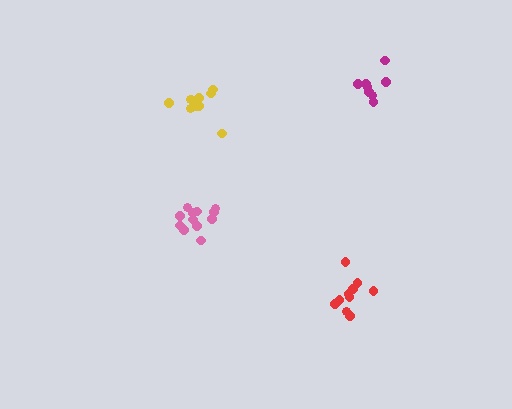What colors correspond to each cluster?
The clusters are colored: yellow, red, magenta, pink.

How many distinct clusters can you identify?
There are 4 distinct clusters.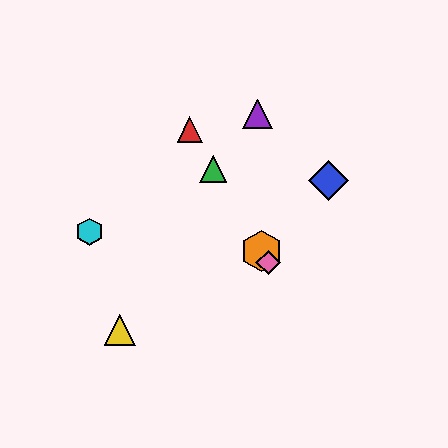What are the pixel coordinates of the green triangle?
The green triangle is at (213, 169).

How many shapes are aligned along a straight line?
4 shapes (the red triangle, the green triangle, the orange hexagon, the pink diamond) are aligned along a straight line.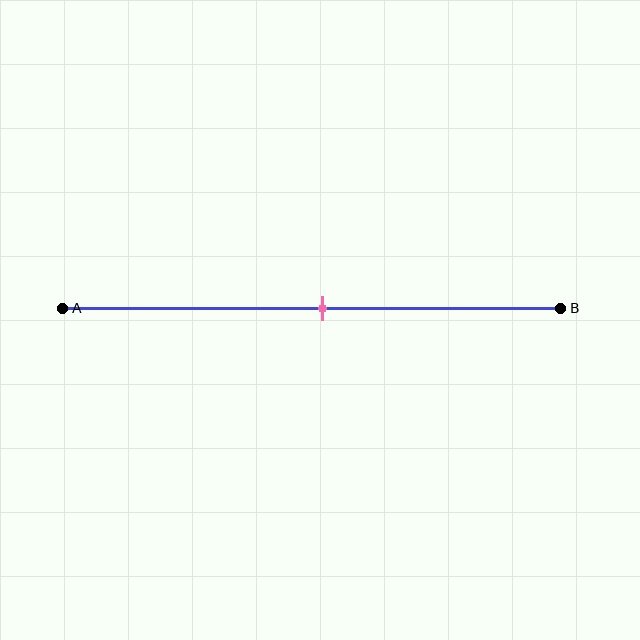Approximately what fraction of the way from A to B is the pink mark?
The pink mark is approximately 50% of the way from A to B.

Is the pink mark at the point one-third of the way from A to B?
No, the mark is at about 50% from A, not at the 33% one-third point.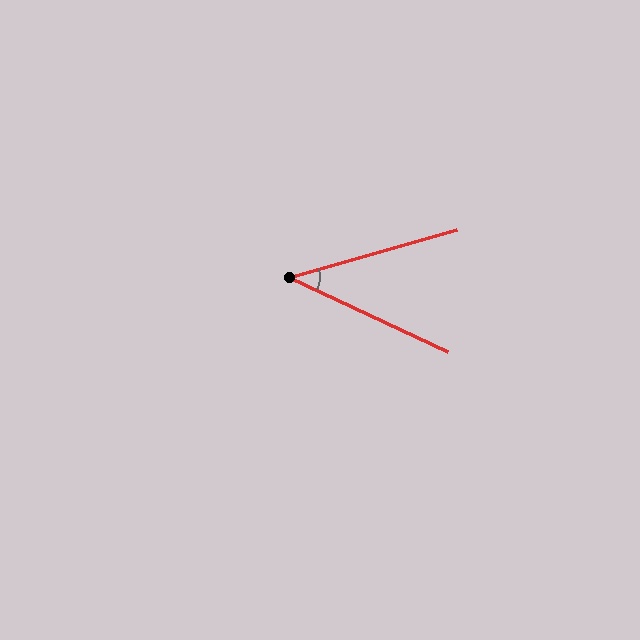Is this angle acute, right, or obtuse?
It is acute.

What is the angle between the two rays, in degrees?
Approximately 41 degrees.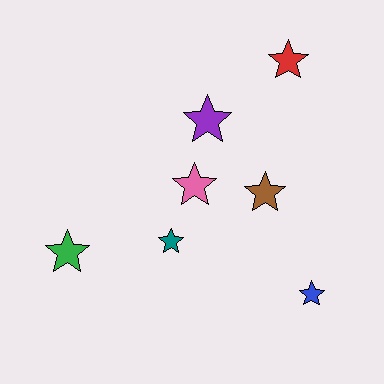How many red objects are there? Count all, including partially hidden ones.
There is 1 red object.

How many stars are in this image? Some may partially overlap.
There are 7 stars.